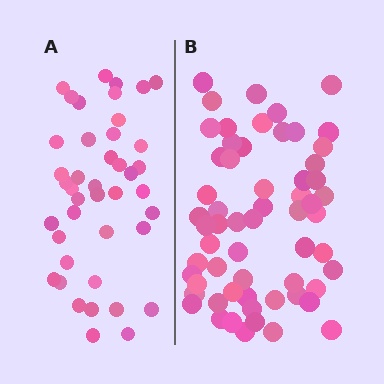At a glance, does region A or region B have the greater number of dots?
Region B (the right region) has more dots.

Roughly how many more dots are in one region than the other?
Region B has approximately 20 more dots than region A.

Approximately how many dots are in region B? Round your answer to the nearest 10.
About 60 dots.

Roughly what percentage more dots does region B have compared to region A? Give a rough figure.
About 45% more.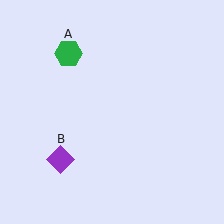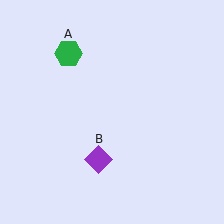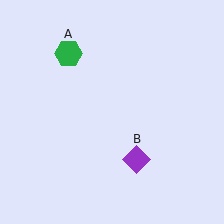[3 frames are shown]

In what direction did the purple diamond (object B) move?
The purple diamond (object B) moved right.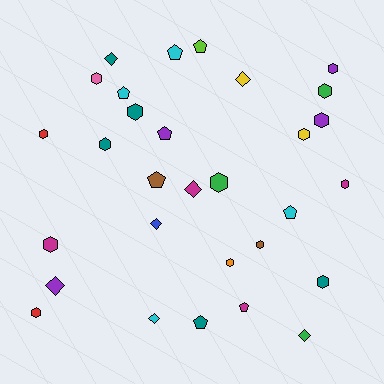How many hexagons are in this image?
There are 15 hexagons.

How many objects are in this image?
There are 30 objects.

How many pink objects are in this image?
There is 1 pink object.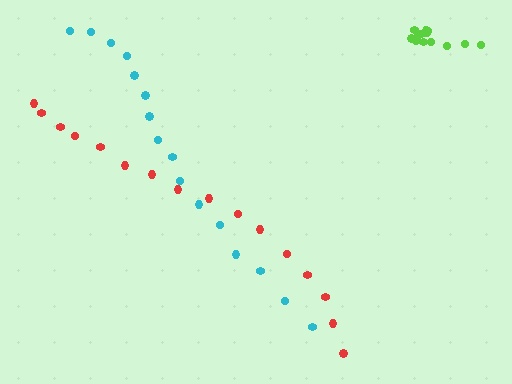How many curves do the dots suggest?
There are 3 distinct paths.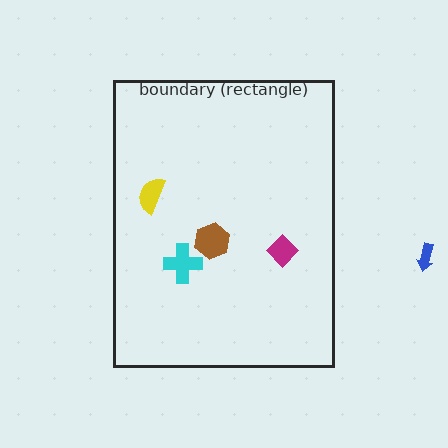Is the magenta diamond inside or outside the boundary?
Inside.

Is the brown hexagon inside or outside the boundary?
Inside.